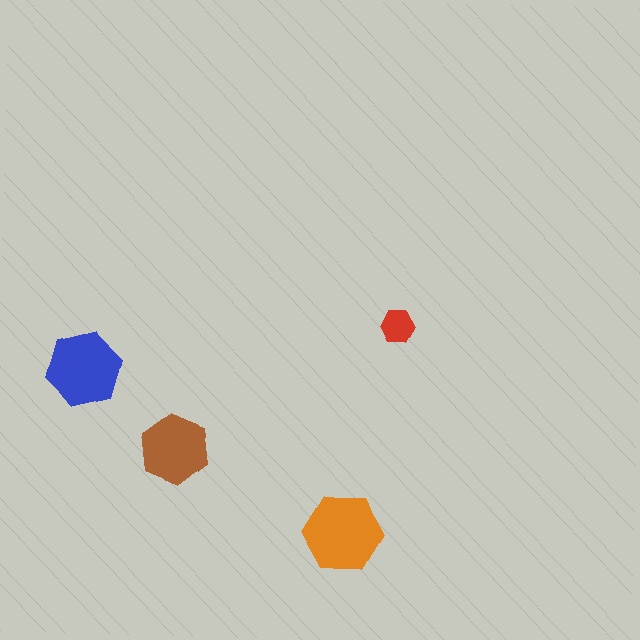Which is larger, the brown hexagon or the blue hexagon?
The blue one.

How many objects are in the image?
There are 4 objects in the image.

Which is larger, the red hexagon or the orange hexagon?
The orange one.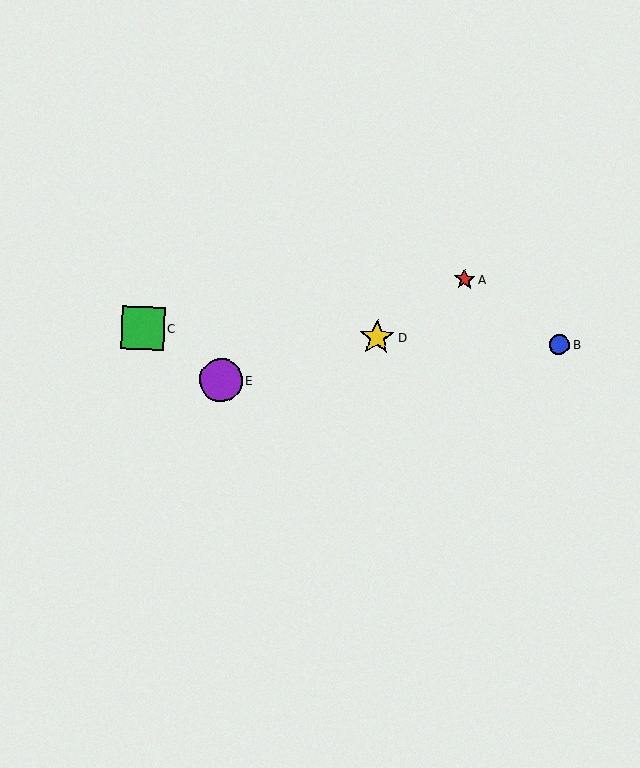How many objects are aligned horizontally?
3 objects (B, C, D) are aligned horizontally.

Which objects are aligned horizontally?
Objects B, C, D are aligned horizontally.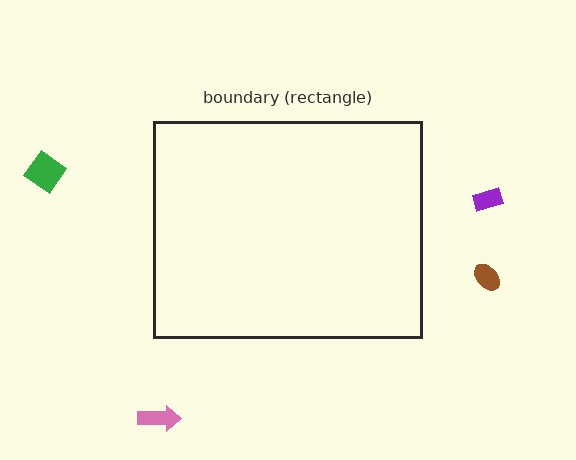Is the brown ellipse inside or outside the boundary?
Outside.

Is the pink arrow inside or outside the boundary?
Outside.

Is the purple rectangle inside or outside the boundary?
Outside.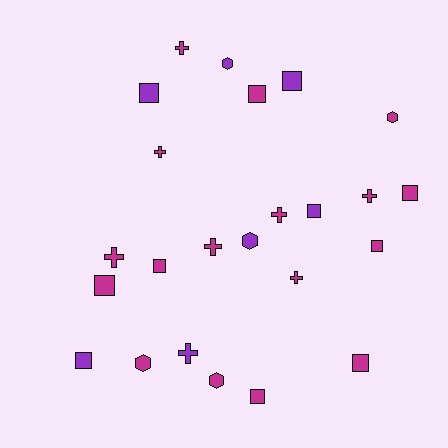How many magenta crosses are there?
There are 7 magenta crosses.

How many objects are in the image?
There are 24 objects.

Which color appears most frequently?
Magenta, with 17 objects.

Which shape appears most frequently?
Square, with 11 objects.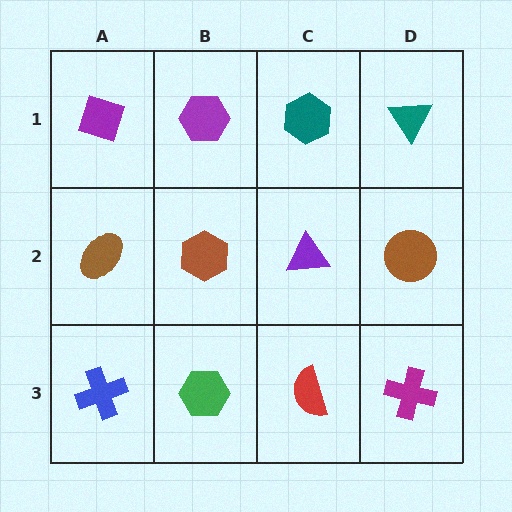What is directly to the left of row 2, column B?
A brown ellipse.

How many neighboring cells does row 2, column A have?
3.